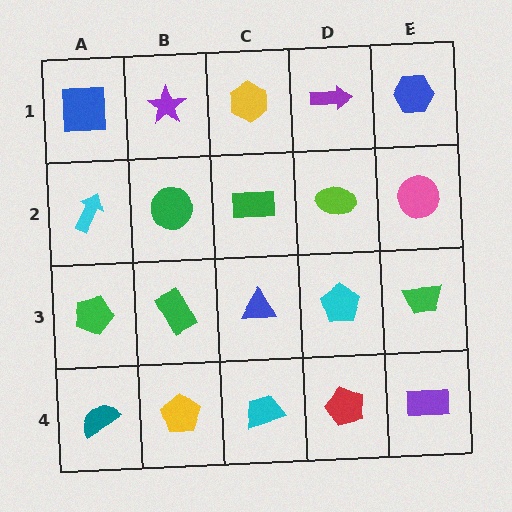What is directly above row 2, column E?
A blue hexagon.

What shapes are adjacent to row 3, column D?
A lime ellipse (row 2, column D), a red pentagon (row 4, column D), a blue triangle (row 3, column C), a green trapezoid (row 3, column E).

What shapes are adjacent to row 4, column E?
A green trapezoid (row 3, column E), a red pentagon (row 4, column D).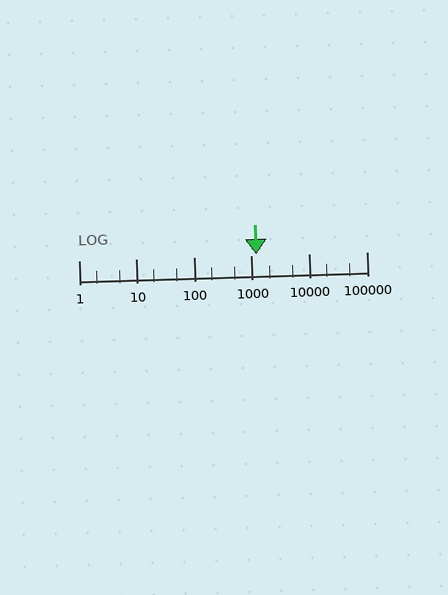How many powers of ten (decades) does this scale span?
The scale spans 5 decades, from 1 to 100000.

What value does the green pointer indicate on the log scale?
The pointer indicates approximately 1200.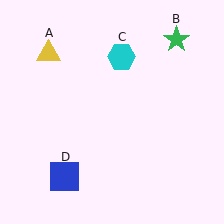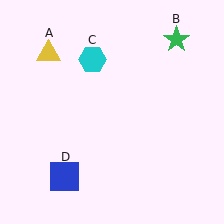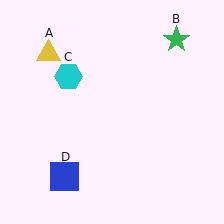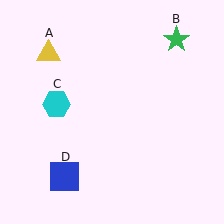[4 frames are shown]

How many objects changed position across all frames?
1 object changed position: cyan hexagon (object C).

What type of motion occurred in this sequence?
The cyan hexagon (object C) rotated counterclockwise around the center of the scene.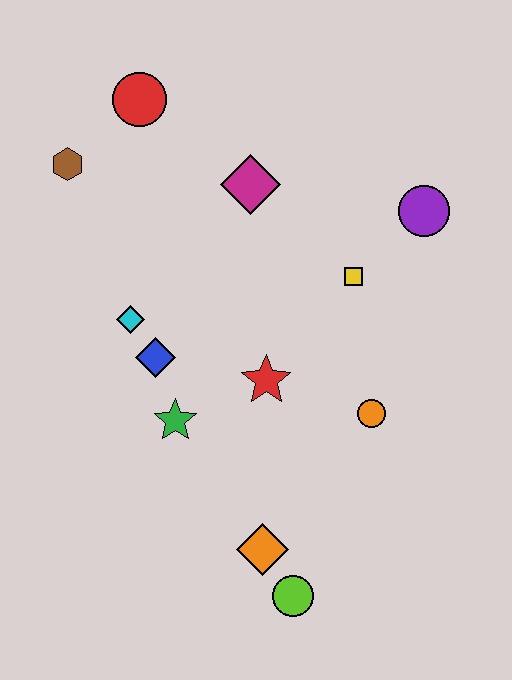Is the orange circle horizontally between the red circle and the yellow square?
No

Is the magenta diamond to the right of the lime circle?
No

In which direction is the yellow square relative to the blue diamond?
The yellow square is to the right of the blue diamond.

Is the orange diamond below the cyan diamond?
Yes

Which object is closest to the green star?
The blue diamond is closest to the green star.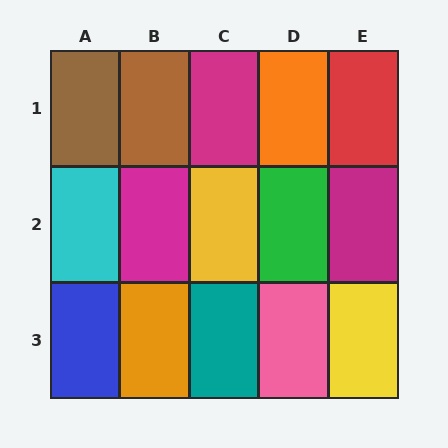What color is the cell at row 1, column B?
Brown.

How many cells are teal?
1 cell is teal.